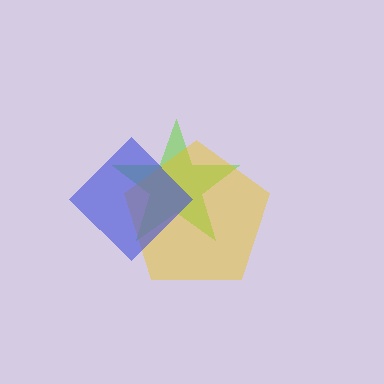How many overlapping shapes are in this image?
There are 3 overlapping shapes in the image.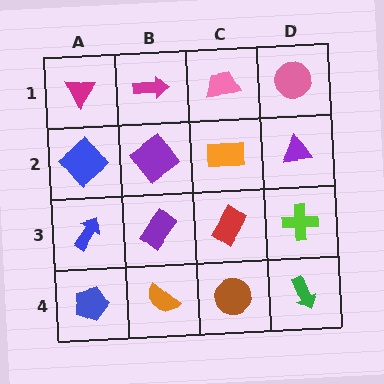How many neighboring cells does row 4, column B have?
3.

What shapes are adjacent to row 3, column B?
A purple diamond (row 2, column B), an orange semicircle (row 4, column B), a blue arrow (row 3, column A), a red rectangle (row 3, column C).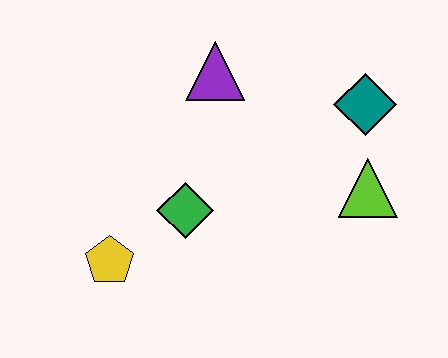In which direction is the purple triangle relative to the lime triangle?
The purple triangle is to the left of the lime triangle.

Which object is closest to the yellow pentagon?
The green diamond is closest to the yellow pentagon.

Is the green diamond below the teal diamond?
Yes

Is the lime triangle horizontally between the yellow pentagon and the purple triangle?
No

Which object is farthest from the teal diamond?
The yellow pentagon is farthest from the teal diamond.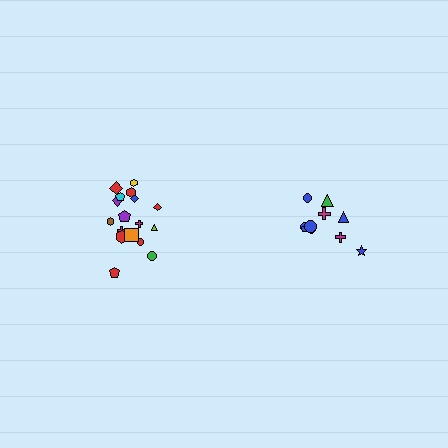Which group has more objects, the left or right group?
The left group.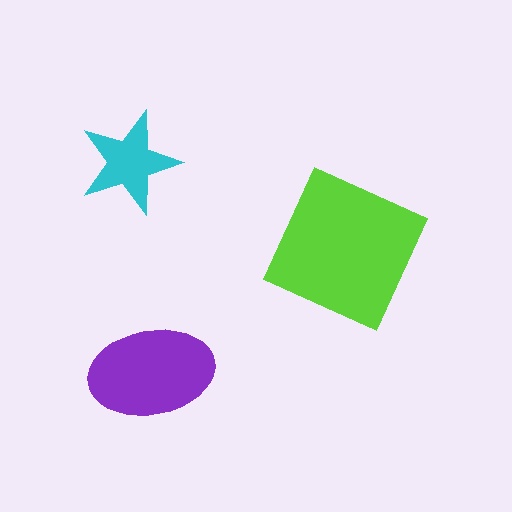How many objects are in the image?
There are 3 objects in the image.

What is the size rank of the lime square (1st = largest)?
1st.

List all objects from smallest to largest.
The cyan star, the purple ellipse, the lime square.